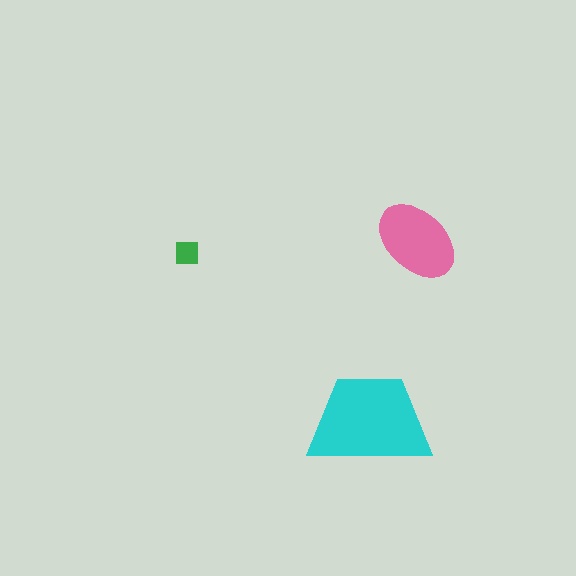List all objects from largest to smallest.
The cyan trapezoid, the pink ellipse, the green square.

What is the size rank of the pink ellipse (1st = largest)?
2nd.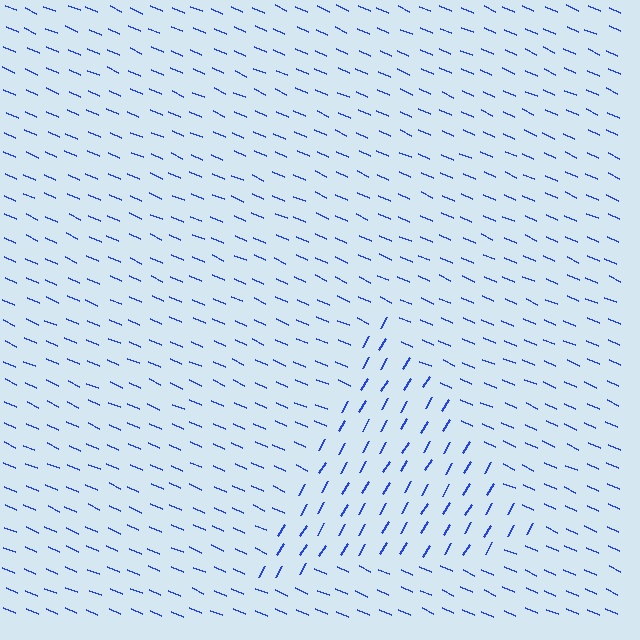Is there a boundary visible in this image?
Yes, there is a texture boundary formed by a change in line orientation.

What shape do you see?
I see a triangle.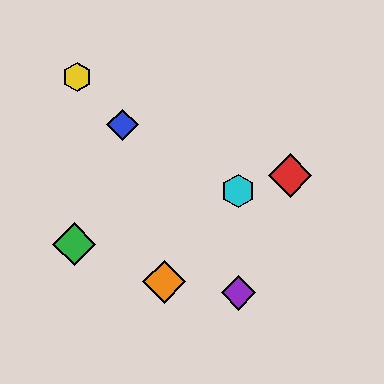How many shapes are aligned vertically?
2 shapes (the purple diamond, the cyan hexagon) are aligned vertically.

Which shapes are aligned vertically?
The purple diamond, the cyan hexagon are aligned vertically.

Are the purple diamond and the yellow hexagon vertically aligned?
No, the purple diamond is at x≈238 and the yellow hexagon is at x≈77.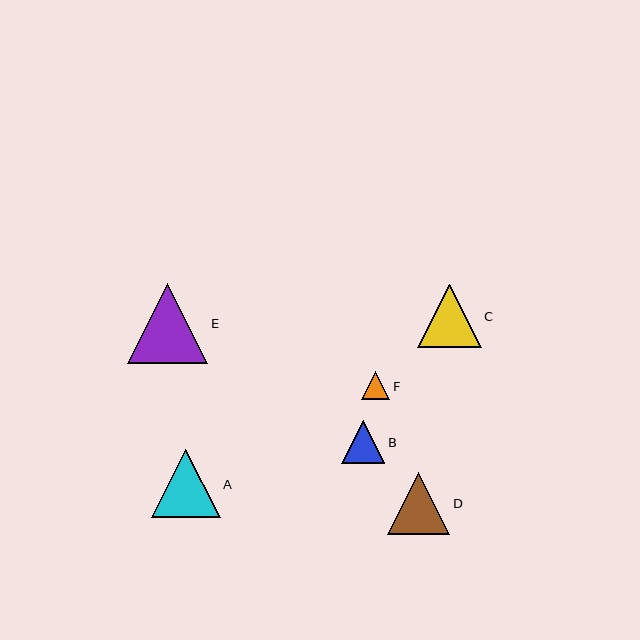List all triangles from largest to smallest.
From largest to smallest: E, A, C, D, B, F.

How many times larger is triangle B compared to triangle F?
Triangle B is approximately 1.5 times the size of triangle F.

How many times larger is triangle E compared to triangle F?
Triangle E is approximately 2.8 times the size of triangle F.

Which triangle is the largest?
Triangle E is the largest with a size of approximately 80 pixels.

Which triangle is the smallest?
Triangle F is the smallest with a size of approximately 28 pixels.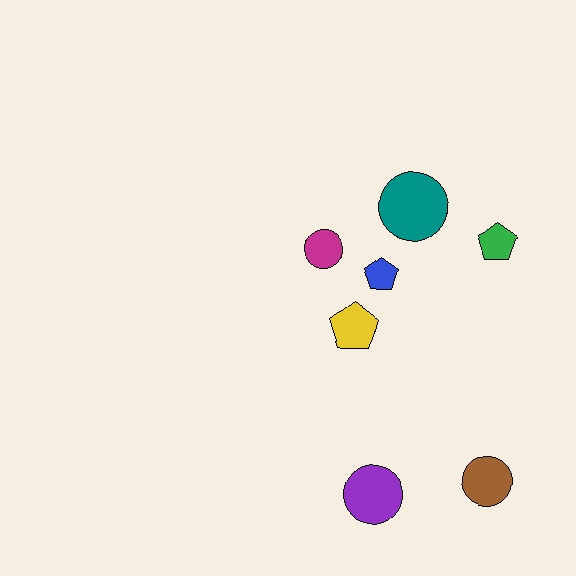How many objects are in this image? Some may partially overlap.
There are 7 objects.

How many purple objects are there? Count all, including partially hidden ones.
There is 1 purple object.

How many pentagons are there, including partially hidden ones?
There are 3 pentagons.